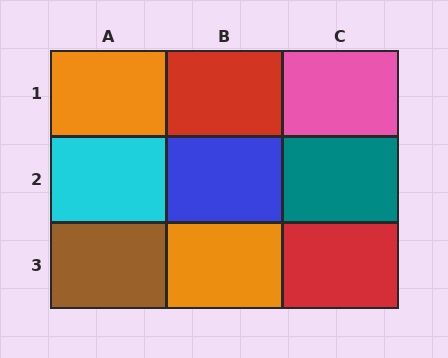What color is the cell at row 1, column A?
Orange.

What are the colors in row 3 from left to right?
Brown, orange, red.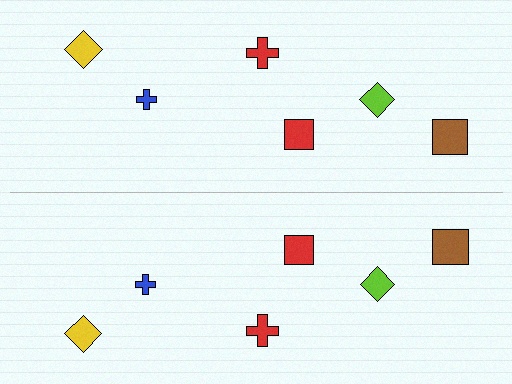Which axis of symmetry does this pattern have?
The pattern has a horizontal axis of symmetry running through the center of the image.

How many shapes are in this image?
There are 12 shapes in this image.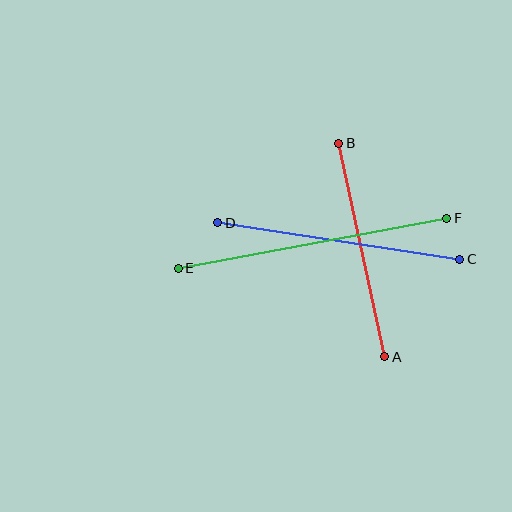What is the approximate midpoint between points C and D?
The midpoint is at approximately (339, 241) pixels.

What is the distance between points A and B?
The distance is approximately 219 pixels.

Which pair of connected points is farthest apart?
Points E and F are farthest apart.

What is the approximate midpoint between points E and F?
The midpoint is at approximately (312, 243) pixels.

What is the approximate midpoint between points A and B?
The midpoint is at approximately (362, 250) pixels.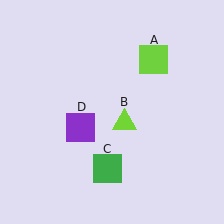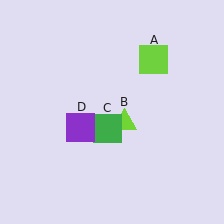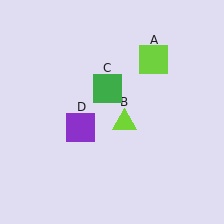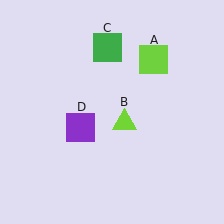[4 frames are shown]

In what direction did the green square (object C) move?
The green square (object C) moved up.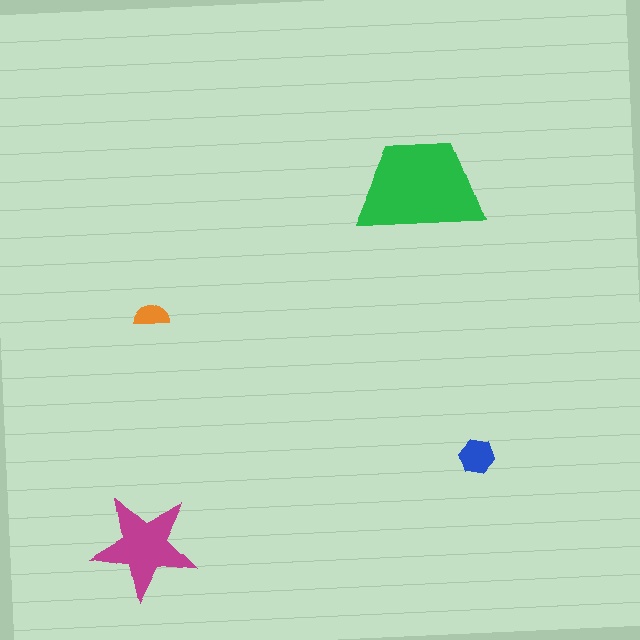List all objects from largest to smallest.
The green trapezoid, the magenta star, the blue hexagon, the orange semicircle.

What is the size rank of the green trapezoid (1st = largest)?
1st.